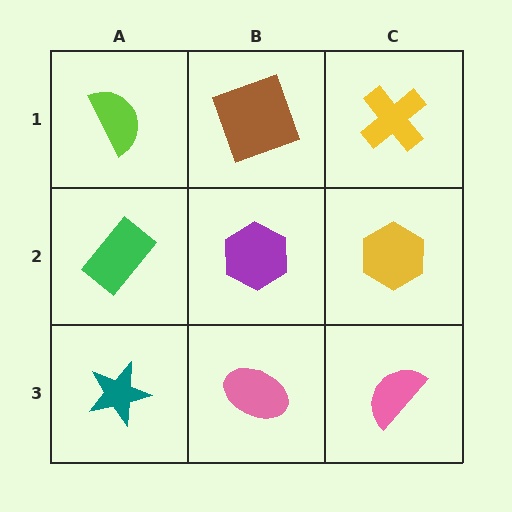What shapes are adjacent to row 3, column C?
A yellow hexagon (row 2, column C), a pink ellipse (row 3, column B).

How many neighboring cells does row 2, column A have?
3.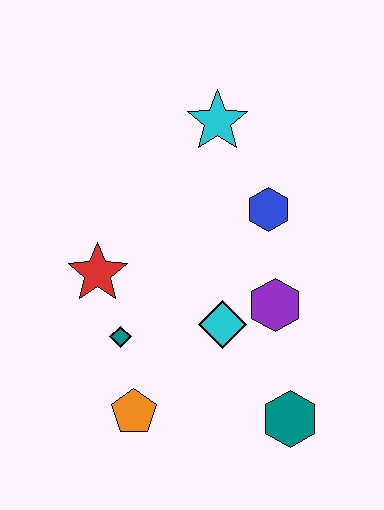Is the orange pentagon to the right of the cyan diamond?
No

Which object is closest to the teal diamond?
The red star is closest to the teal diamond.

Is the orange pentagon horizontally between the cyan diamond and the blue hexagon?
No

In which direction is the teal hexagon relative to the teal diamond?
The teal hexagon is to the right of the teal diamond.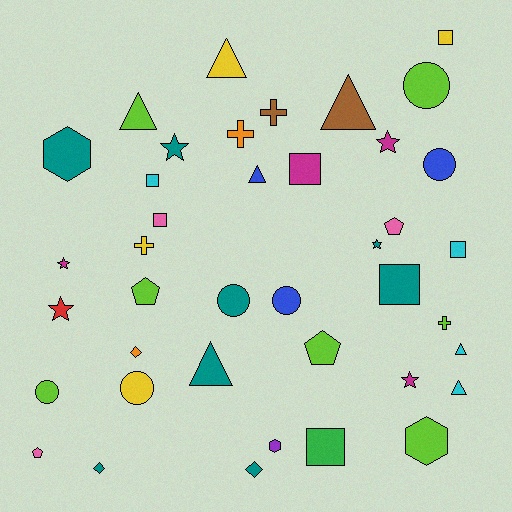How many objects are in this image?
There are 40 objects.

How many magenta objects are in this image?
There are 4 magenta objects.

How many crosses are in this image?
There are 4 crosses.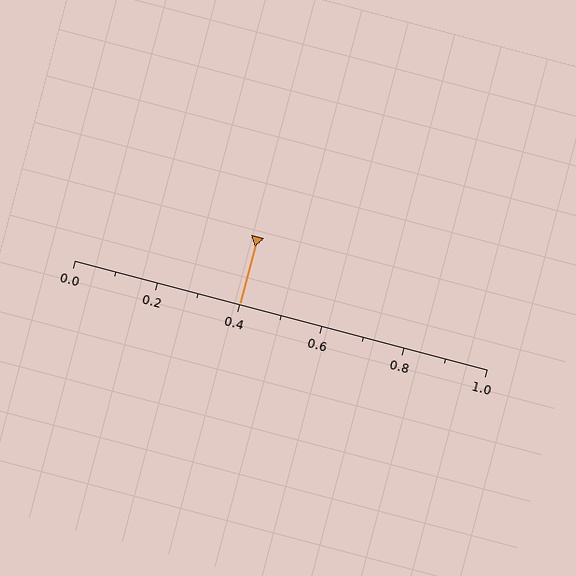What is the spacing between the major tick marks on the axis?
The major ticks are spaced 0.2 apart.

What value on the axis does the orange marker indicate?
The marker indicates approximately 0.4.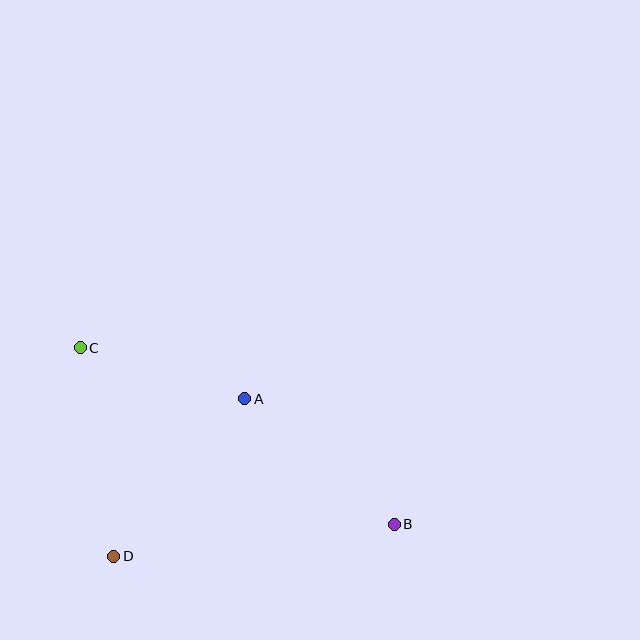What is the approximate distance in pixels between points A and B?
The distance between A and B is approximately 195 pixels.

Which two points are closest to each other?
Points A and C are closest to each other.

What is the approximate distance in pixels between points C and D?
The distance between C and D is approximately 211 pixels.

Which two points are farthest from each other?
Points B and C are farthest from each other.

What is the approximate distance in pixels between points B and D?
The distance between B and D is approximately 282 pixels.